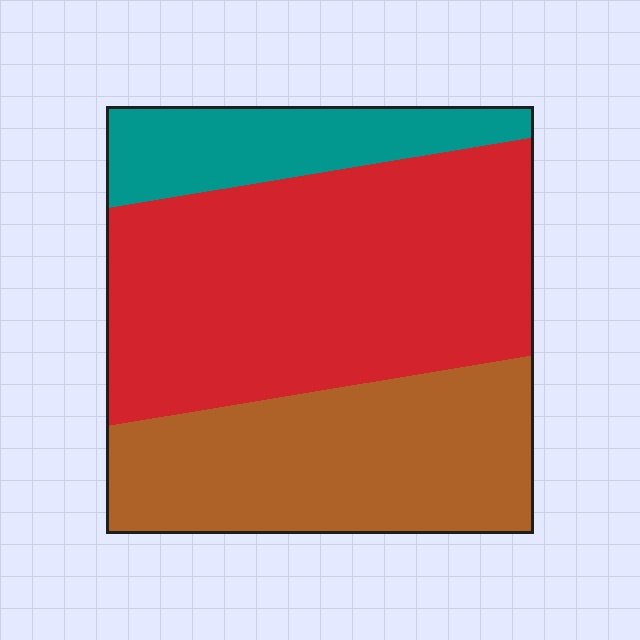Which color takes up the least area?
Teal, at roughly 15%.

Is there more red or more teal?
Red.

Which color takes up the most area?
Red, at roughly 50%.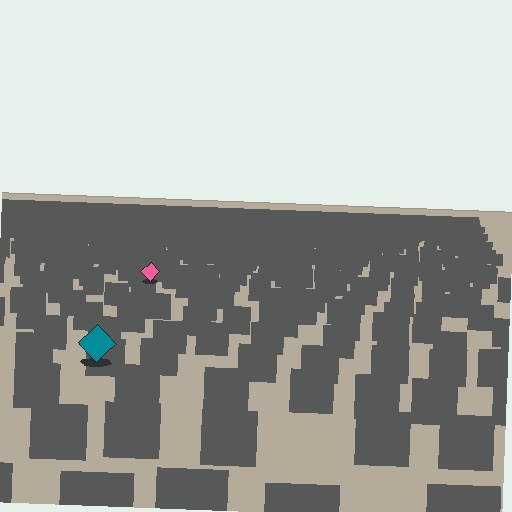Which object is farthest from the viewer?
The pink diamond is farthest from the viewer. It appears smaller and the ground texture around it is denser.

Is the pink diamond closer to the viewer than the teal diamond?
No. The teal diamond is closer — you can tell from the texture gradient: the ground texture is coarser near it.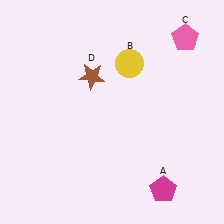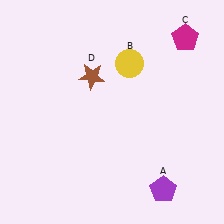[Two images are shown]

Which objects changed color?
A changed from magenta to purple. C changed from pink to magenta.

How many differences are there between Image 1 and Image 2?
There are 2 differences between the two images.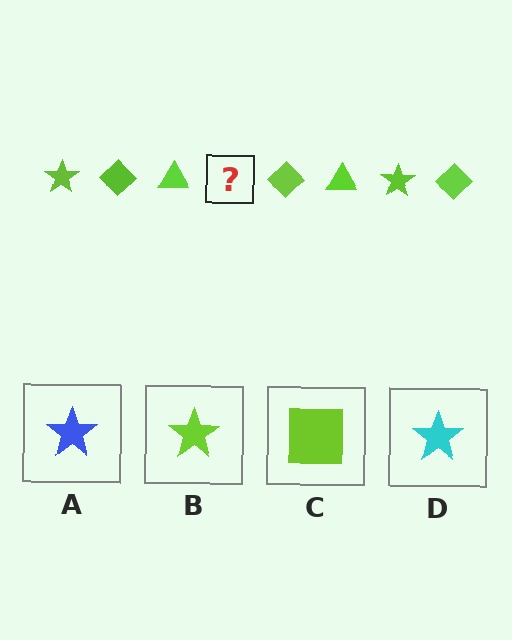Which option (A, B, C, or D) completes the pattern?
B.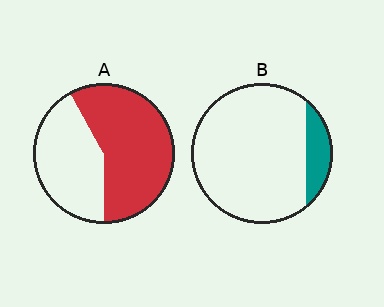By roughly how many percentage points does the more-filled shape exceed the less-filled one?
By roughly 45 percentage points (A over B).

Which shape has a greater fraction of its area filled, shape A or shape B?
Shape A.